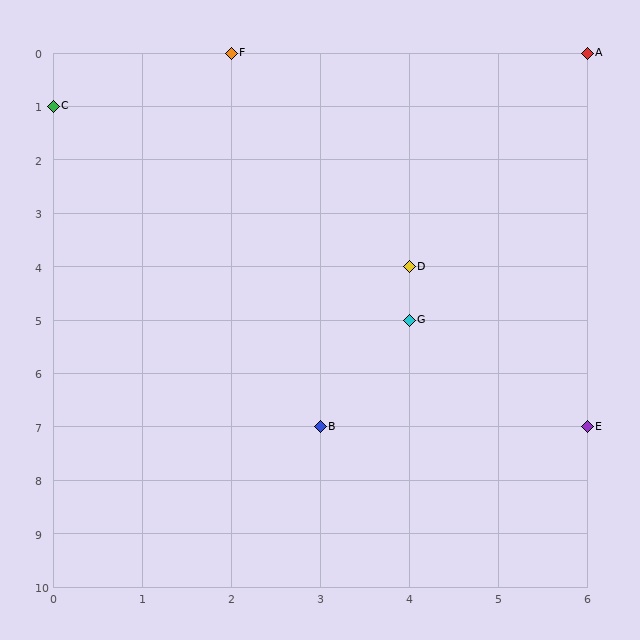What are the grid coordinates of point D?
Point D is at grid coordinates (4, 4).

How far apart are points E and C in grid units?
Points E and C are 6 columns and 6 rows apart (about 8.5 grid units diagonally).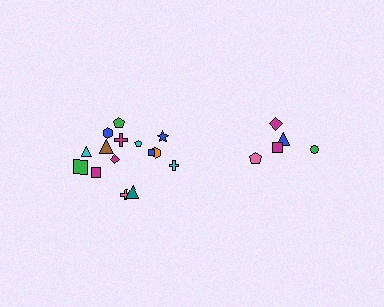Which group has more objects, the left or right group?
The left group.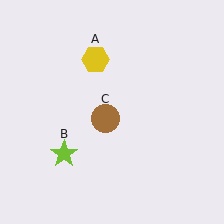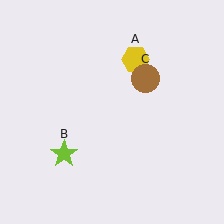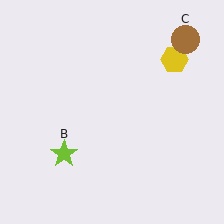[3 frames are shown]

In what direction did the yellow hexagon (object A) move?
The yellow hexagon (object A) moved right.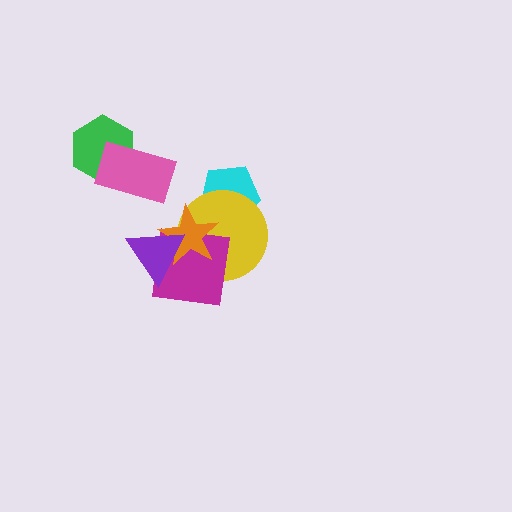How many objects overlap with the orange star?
3 objects overlap with the orange star.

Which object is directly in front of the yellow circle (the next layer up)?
The magenta square is directly in front of the yellow circle.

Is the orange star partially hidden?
Yes, it is partially covered by another shape.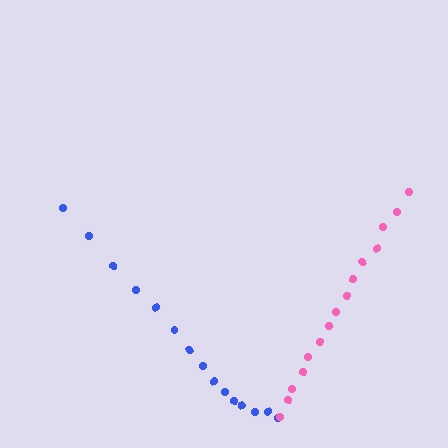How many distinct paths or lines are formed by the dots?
There are 2 distinct paths.